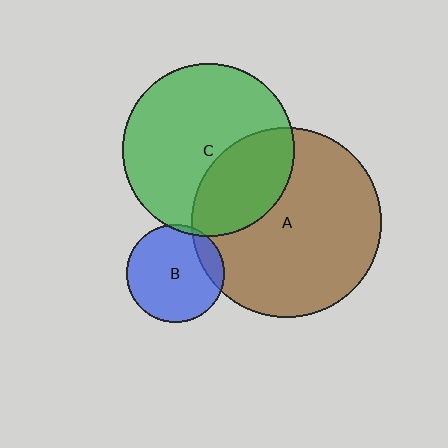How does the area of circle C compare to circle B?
Approximately 3.1 times.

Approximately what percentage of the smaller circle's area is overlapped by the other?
Approximately 35%.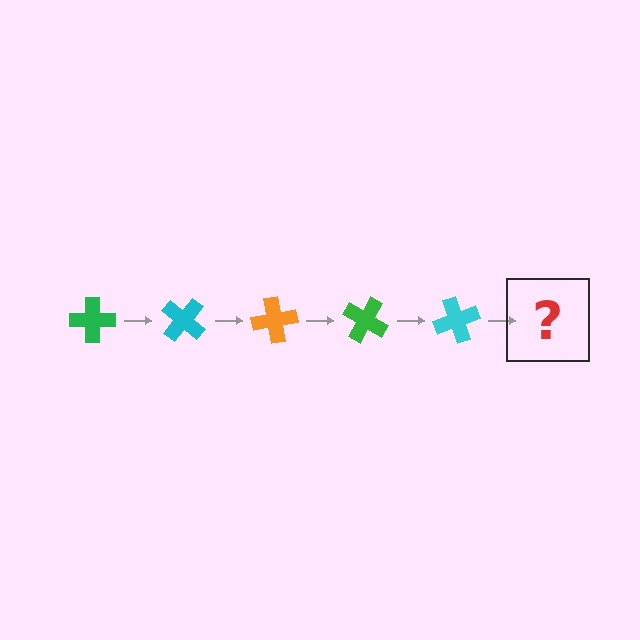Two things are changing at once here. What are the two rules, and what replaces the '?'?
The two rules are that it rotates 40 degrees each step and the color cycles through green, cyan, and orange. The '?' should be an orange cross, rotated 200 degrees from the start.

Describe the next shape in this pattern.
It should be an orange cross, rotated 200 degrees from the start.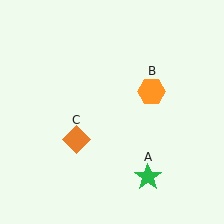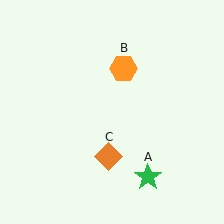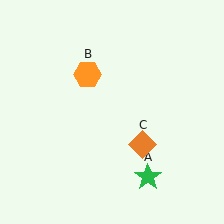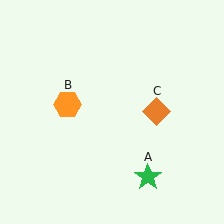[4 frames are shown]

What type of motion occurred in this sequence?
The orange hexagon (object B), orange diamond (object C) rotated counterclockwise around the center of the scene.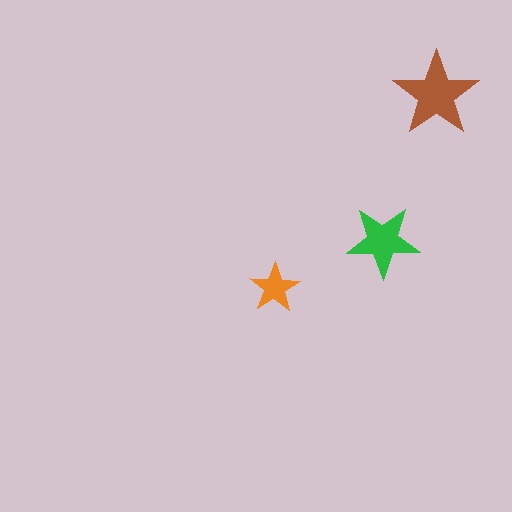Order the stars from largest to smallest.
the brown one, the green one, the orange one.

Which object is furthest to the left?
The orange star is leftmost.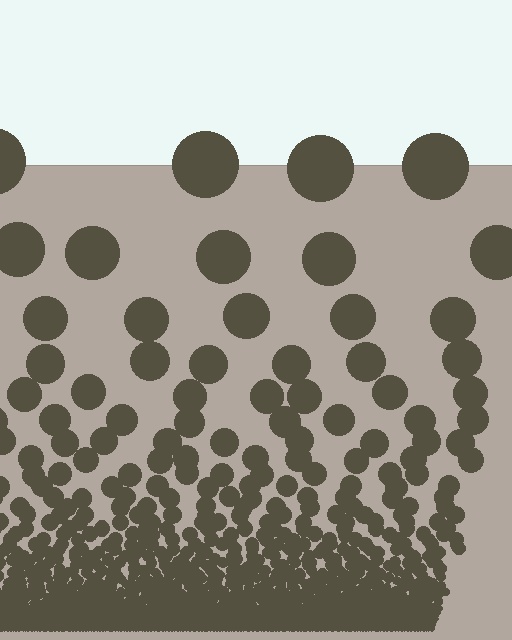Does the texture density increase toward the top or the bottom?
Density increases toward the bottom.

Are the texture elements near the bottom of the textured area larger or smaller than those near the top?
Smaller. The gradient is inverted — elements near the bottom are smaller and denser.